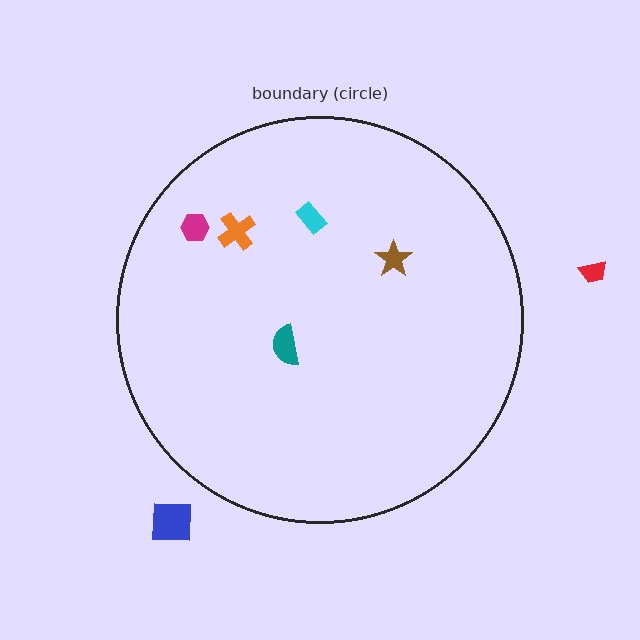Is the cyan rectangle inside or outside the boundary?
Inside.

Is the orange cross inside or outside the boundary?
Inside.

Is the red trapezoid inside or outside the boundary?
Outside.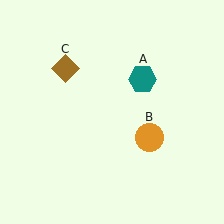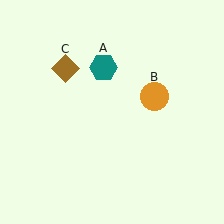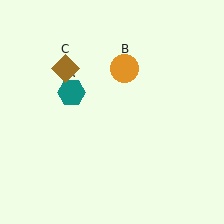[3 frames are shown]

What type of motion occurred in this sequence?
The teal hexagon (object A), orange circle (object B) rotated counterclockwise around the center of the scene.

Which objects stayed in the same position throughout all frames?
Brown diamond (object C) remained stationary.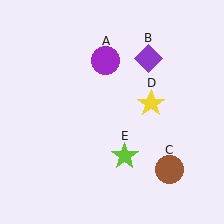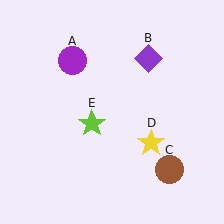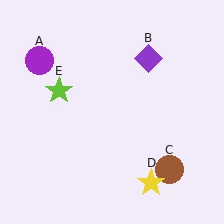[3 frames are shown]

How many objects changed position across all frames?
3 objects changed position: purple circle (object A), yellow star (object D), lime star (object E).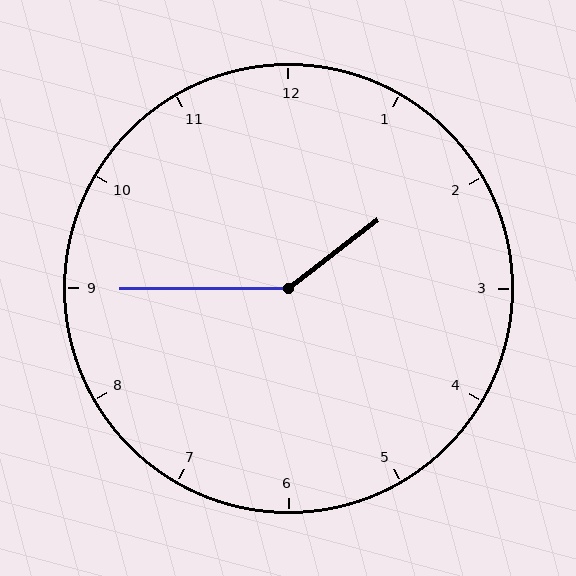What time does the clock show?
1:45.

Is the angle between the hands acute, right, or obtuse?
It is obtuse.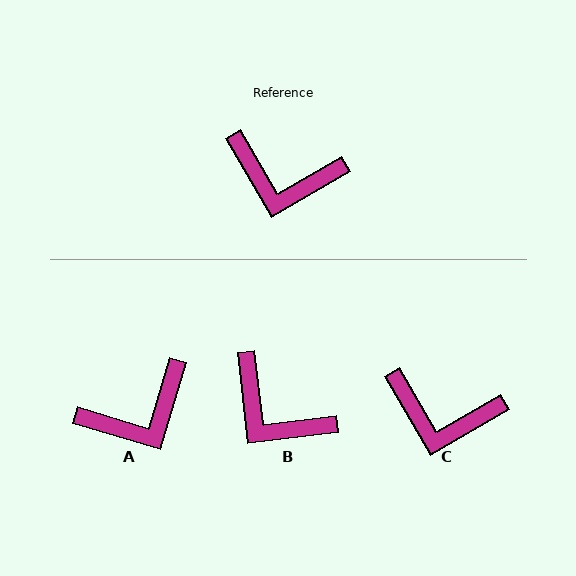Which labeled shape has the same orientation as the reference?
C.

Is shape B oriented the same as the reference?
No, it is off by about 24 degrees.